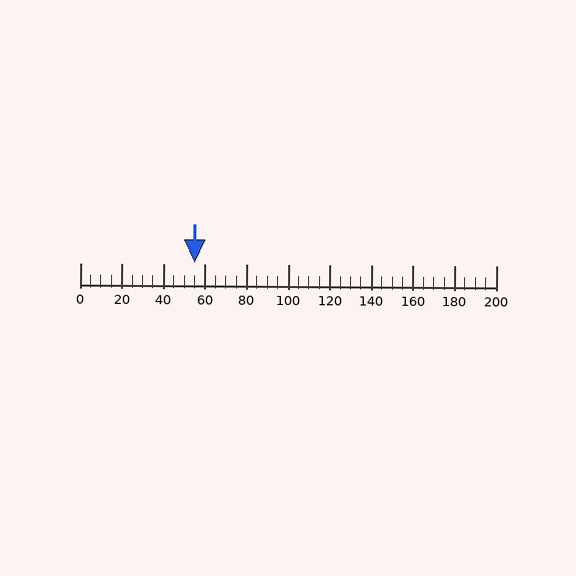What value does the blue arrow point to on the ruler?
The blue arrow points to approximately 55.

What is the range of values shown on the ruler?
The ruler shows values from 0 to 200.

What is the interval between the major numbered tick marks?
The major tick marks are spaced 20 units apart.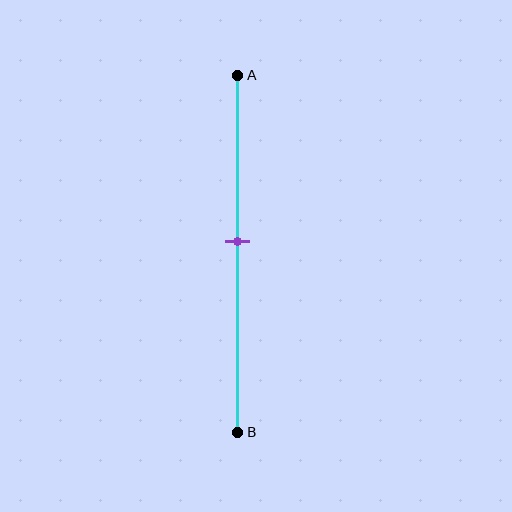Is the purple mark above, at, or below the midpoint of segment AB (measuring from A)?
The purple mark is above the midpoint of segment AB.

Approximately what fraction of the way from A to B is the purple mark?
The purple mark is approximately 45% of the way from A to B.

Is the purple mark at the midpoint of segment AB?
No, the mark is at about 45% from A, not at the 50% midpoint.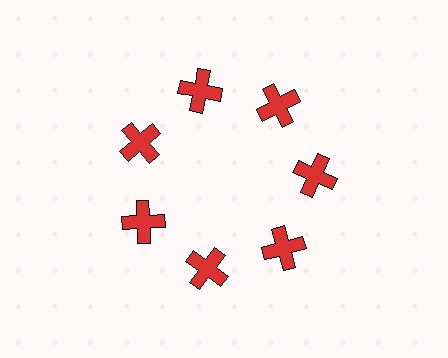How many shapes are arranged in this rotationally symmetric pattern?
There are 7 shapes, arranged in 7 groups of 1.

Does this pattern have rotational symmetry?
Yes, this pattern has 7-fold rotational symmetry. It looks the same after rotating 51 degrees around the center.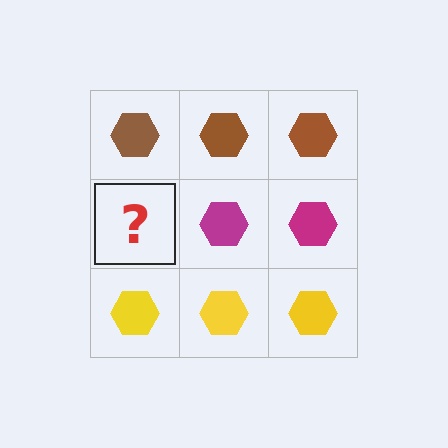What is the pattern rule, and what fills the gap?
The rule is that each row has a consistent color. The gap should be filled with a magenta hexagon.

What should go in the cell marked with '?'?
The missing cell should contain a magenta hexagon.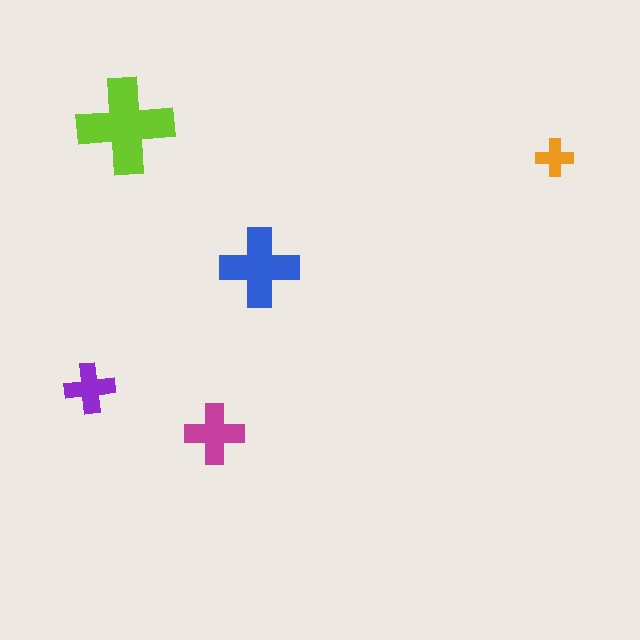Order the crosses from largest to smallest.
the lime one, the blue one, the magenta one, the purple one, the orange one.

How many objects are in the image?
There are 5 objects in the image.